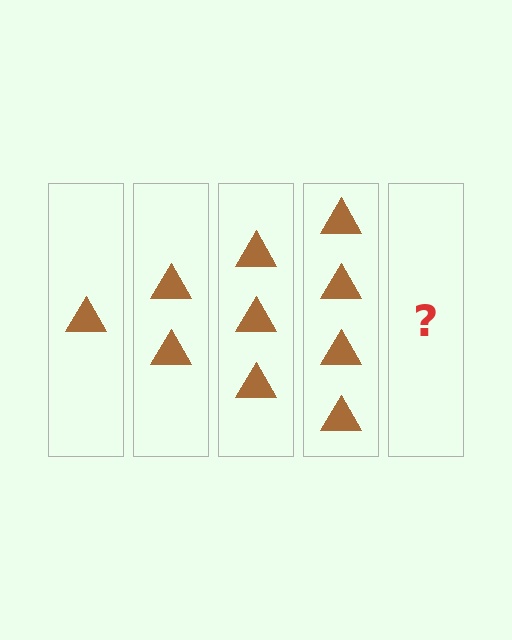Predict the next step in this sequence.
The next step is 5 triangles.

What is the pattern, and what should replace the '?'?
The pattern is that each step adds one more triangle. The '?' should be 5 triangles.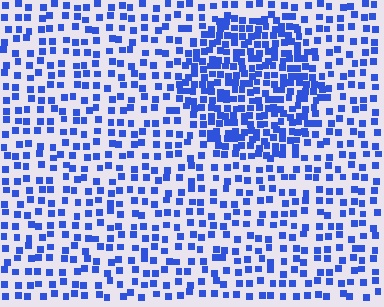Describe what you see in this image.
The image contains small blue elements arranged at two different densities. A circle-shaped region is visible where the elements are more densely packed than the surrounding area.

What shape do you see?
I see a circle.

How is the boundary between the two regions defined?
The boundary is defined by a change in element density (approximately 2.1x ratio). All elements are the same color, size, and shape.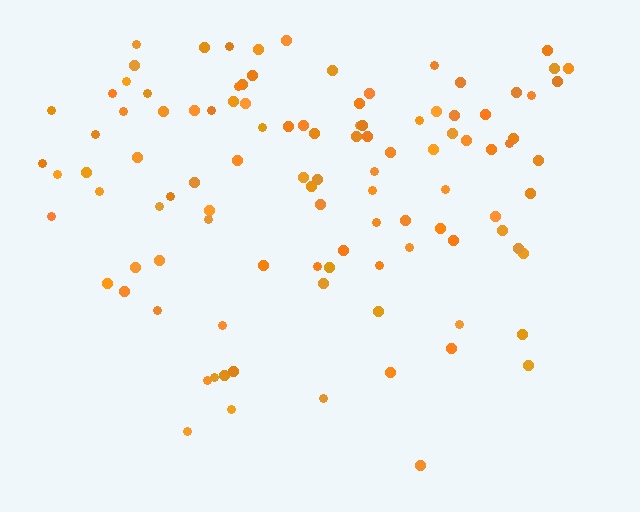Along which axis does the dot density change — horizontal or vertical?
Vertical.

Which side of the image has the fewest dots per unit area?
The bottom.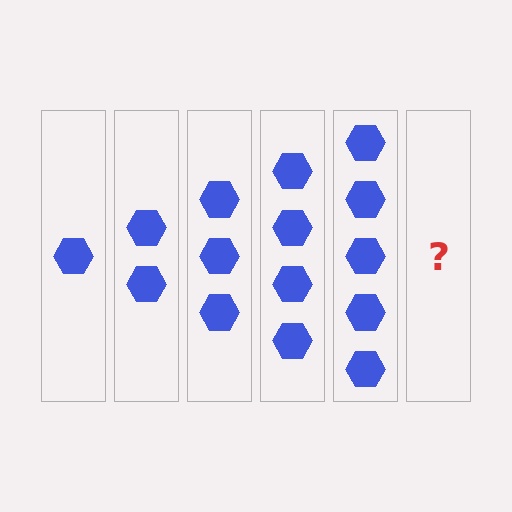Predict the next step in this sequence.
The next step is 6 hexagons.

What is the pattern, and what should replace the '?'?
The pattern is that each step adds one more hexagon. The '?' should be 6 hexagons.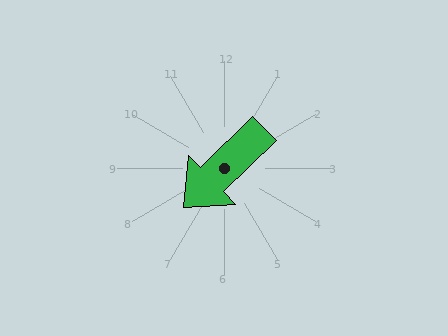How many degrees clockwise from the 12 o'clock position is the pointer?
Approximately 226 degrees.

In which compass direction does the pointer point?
Southwest.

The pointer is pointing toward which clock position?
Roughly 8 o'clock.